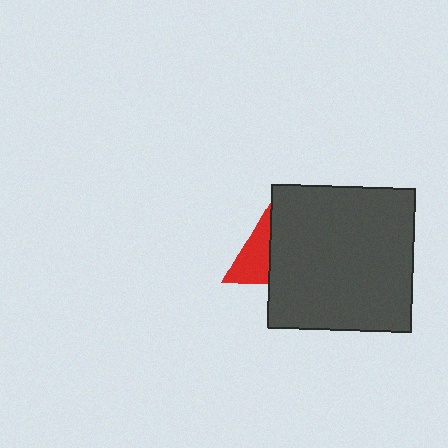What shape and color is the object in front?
The object in front is a dark gray square.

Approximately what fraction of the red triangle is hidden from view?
Roughly 52% of the red triangle is hidden behind the dark gray square.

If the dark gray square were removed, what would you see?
You would see the complete red triangle.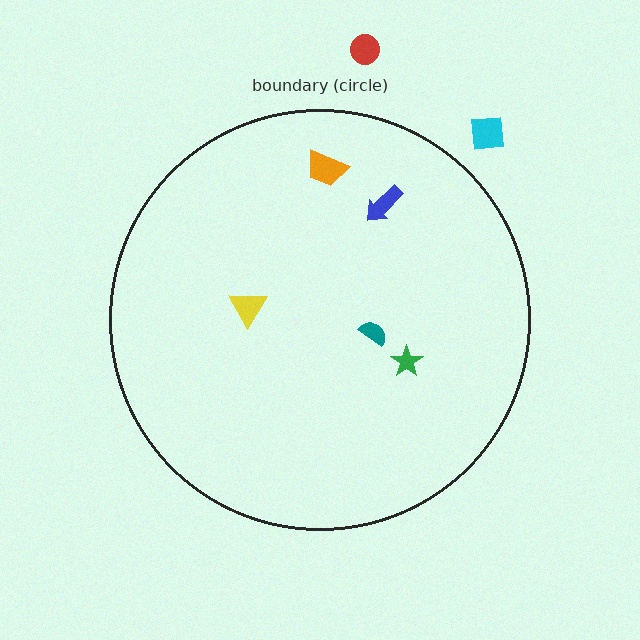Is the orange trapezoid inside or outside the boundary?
Inside.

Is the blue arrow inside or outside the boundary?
Inside.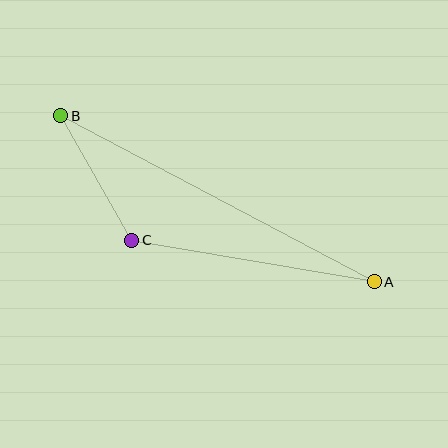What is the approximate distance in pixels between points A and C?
The distance between A and C is approximately 246 pixels.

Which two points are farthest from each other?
Points A and B are farthest from each other.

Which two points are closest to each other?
Points B and C are closest to each other.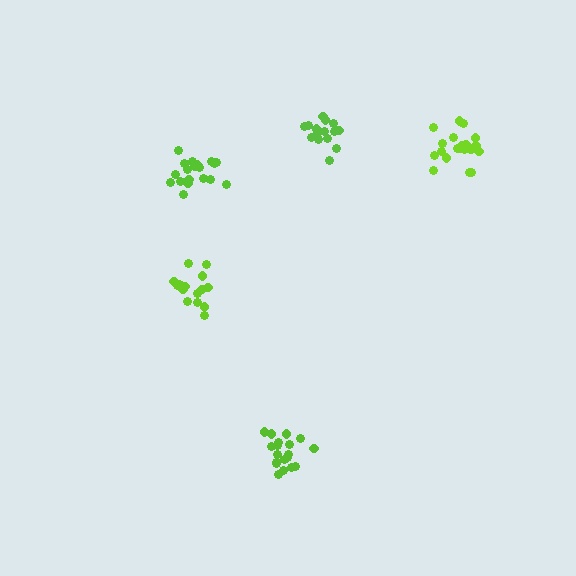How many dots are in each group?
Group 1: 20 dots, Group 2: 20 dots, Group 3: 15 dots, Group 4: 16 dots, Group 5: 20 dots (91 total).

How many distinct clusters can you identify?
There are 5 distinct clusters.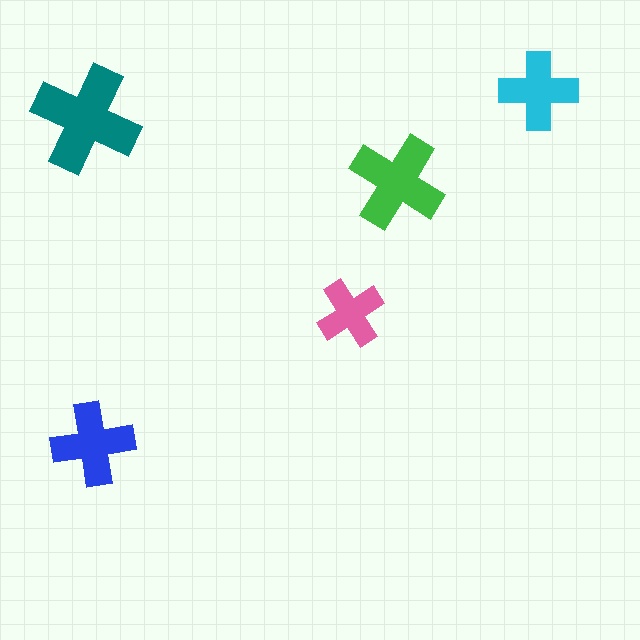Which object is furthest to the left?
The teal cross is leftmost.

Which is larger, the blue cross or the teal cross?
The teal one.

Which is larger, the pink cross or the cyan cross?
The cyan one.